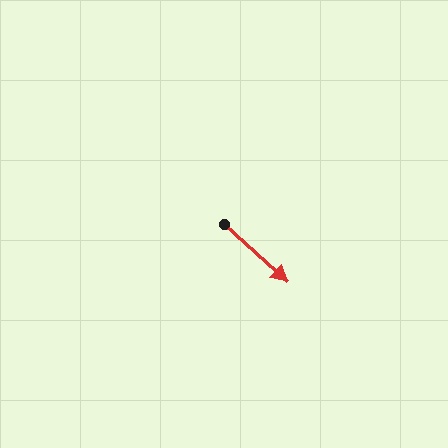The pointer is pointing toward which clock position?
Roughly 4 o'clock.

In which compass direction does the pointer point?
Southeast.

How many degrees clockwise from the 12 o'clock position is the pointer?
Approximately 132 degrees.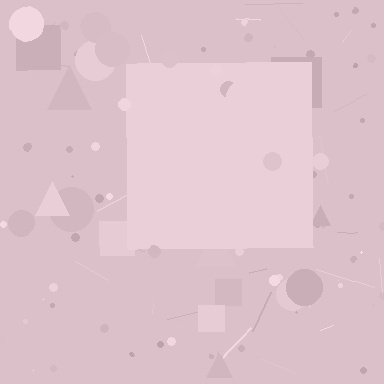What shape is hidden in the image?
A square is hidden in the image.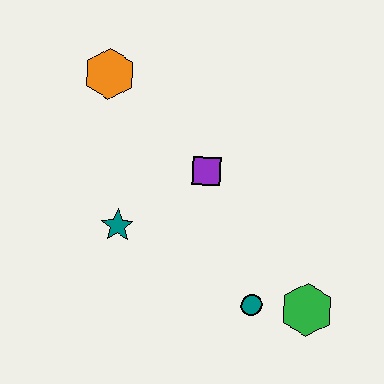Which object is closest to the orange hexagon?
The purple square is closest to the orange hexagon.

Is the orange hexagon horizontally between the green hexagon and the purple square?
No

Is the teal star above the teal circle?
Yes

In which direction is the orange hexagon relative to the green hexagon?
The orange hexagon is above the green hexagon.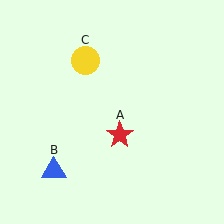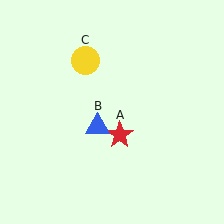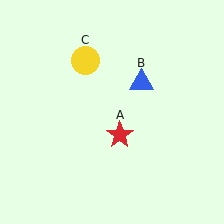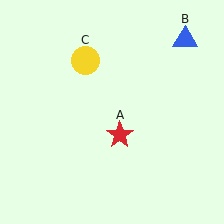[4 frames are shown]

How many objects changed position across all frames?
1 object changed position: blue triangle (object B).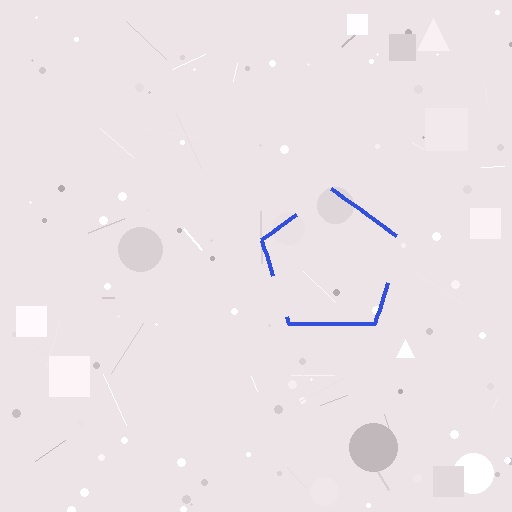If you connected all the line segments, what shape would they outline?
They would outline a pentagon.